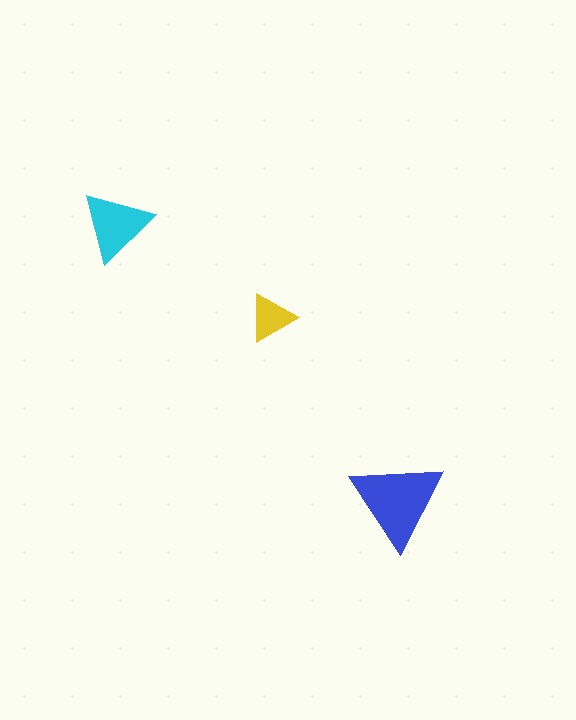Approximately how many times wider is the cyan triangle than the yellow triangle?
About 1.5 times wider.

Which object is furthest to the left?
The cyan triangle is leftmost.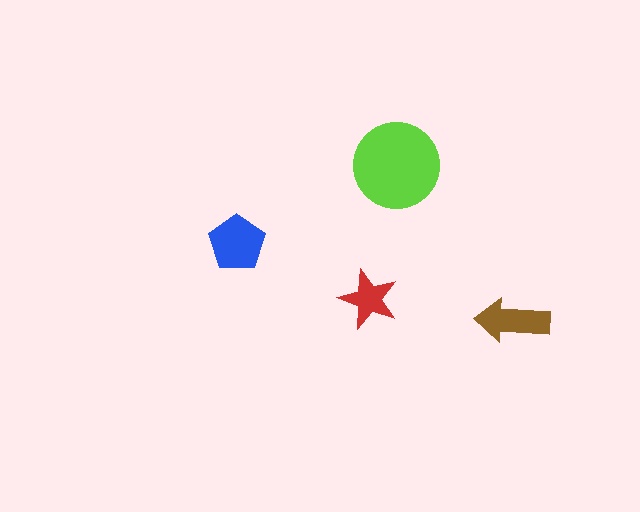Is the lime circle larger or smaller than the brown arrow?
Larger.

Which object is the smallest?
The red star.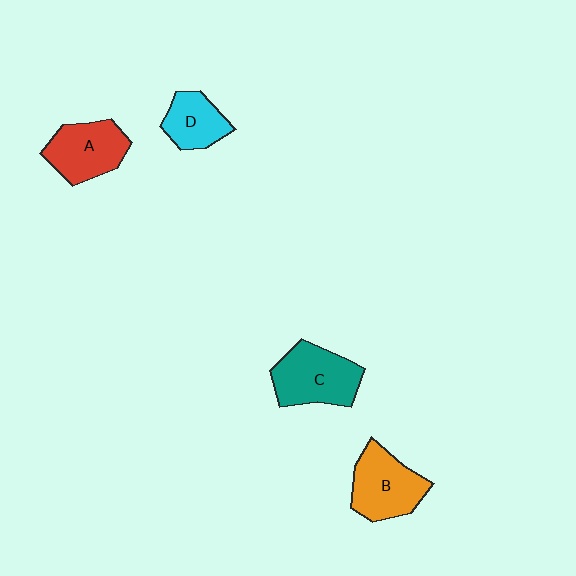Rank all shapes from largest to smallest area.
From largest to smallest: C (teal), B (orange), A (red), D (cyan).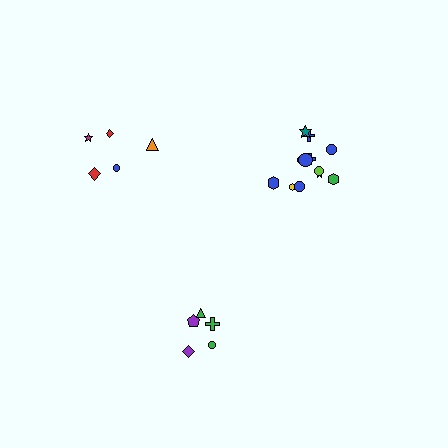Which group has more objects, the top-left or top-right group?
The top-right group.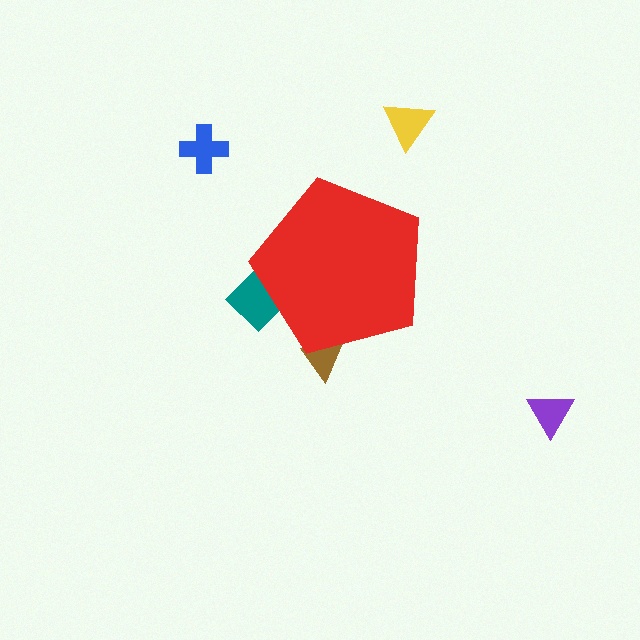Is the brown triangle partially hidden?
Yes, the brown triangle is partially hidden behind the red pentagon.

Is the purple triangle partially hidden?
No, the purple triangle is fully visible.